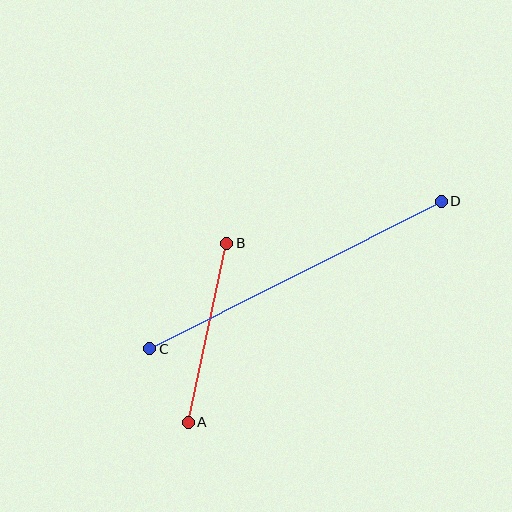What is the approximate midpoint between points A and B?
The midpoint is at approximately (208, 333) pixels.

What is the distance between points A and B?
The distance is approximately 183 pixels.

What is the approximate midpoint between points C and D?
The midpoint is at approximately (295, 275) pixels.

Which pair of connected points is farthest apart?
Points C and D are farthest apart.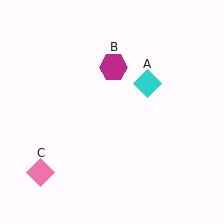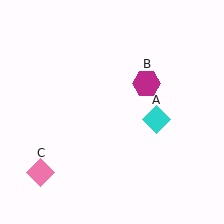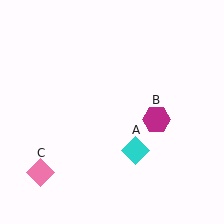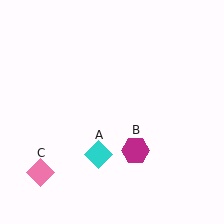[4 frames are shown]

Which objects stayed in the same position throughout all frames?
Pink diamond (object C) remained stationary.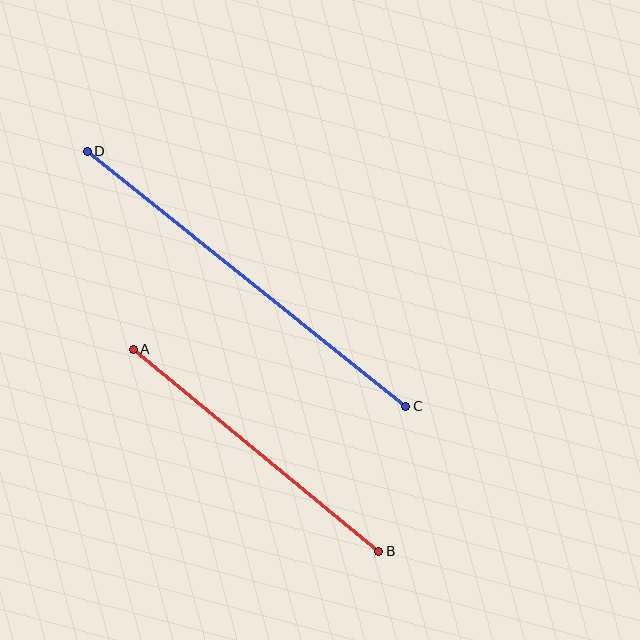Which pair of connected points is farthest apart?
Points C and D are farthest apart.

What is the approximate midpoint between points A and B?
The midpoint is at approximately (256, 450) pixels.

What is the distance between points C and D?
The distance is approximately 408 pixels.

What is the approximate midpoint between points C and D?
The midpoint is at approximately (247, 279) pixels.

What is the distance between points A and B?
The distance is approximately 318 pixels.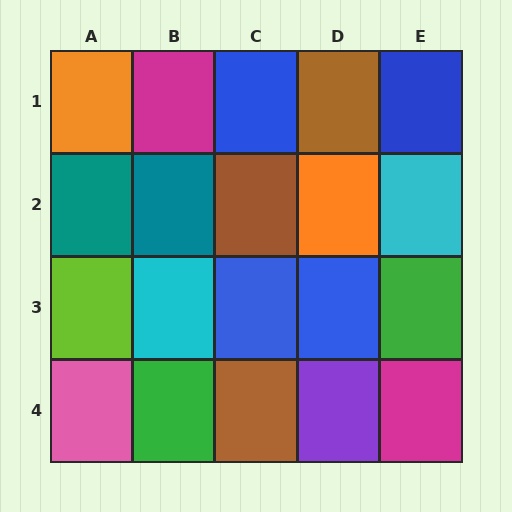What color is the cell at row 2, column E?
Cyan.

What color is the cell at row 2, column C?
Brown.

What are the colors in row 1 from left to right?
Orange, magenta, blue, brown, blue.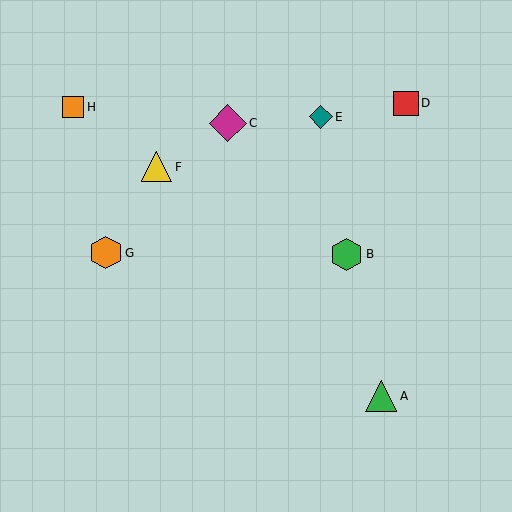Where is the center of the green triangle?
The center of the green triangle is at (381, 396).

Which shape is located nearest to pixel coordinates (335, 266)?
The green hexagon (labeled B) at (347, 254) is nearest to that location.